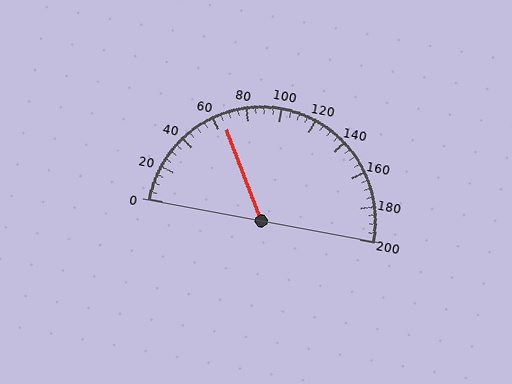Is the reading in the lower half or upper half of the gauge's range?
The reading is in the lower half of the range (0 to 200).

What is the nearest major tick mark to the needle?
The nearest major tick mark is 60.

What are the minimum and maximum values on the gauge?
The gauge ranges from 0 to 200.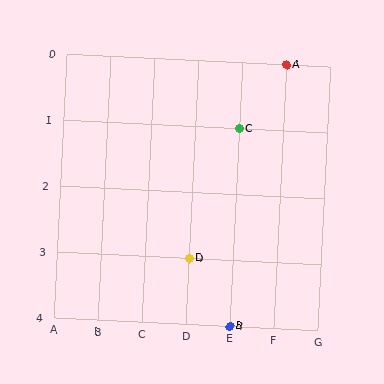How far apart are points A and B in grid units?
Points A and B are 1 column and 4 rows apart (about 4.1 grid units diagonally).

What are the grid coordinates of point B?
Point B is at grid coordinates (E, 4).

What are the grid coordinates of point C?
Point C is at grid coordinates (E, 1).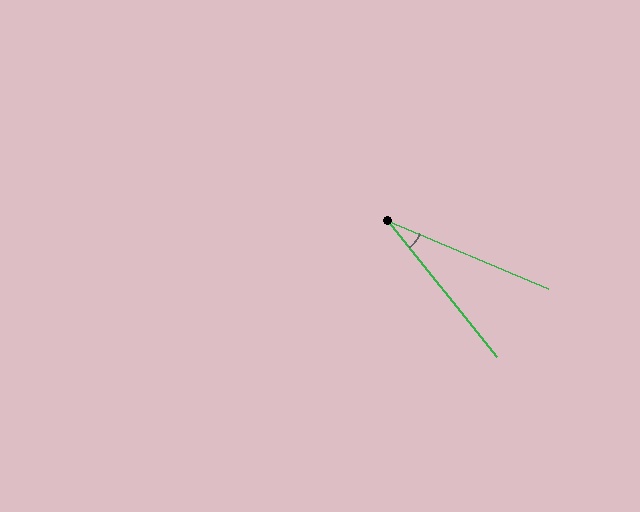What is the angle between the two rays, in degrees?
Approximately 28 degrees.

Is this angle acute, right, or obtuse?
It is acute.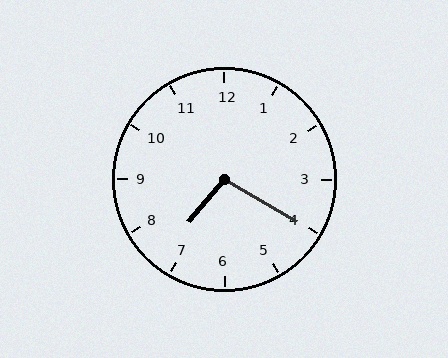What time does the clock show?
7:20.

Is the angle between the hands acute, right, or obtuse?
It is obtuse.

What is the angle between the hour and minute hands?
Approximately 100 degrees.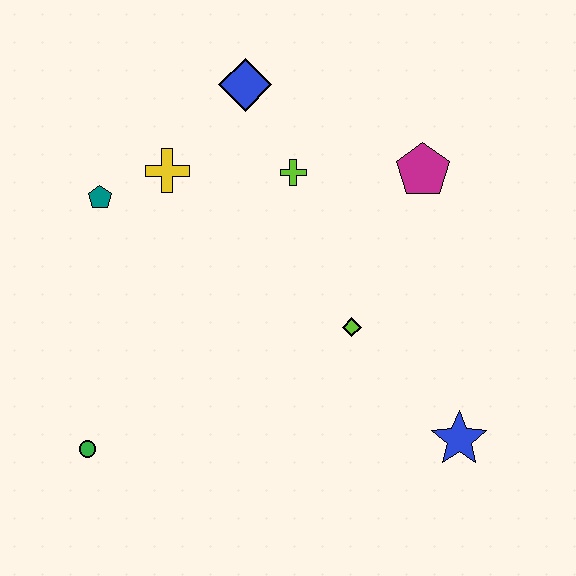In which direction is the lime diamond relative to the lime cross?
The lime diamond is below the lime cross.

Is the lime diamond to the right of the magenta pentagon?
No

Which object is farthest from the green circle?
The magenta pentagon is farthest from the green circle.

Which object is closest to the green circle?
The teal pentagon is closest to the green circle.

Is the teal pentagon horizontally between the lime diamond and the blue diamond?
No